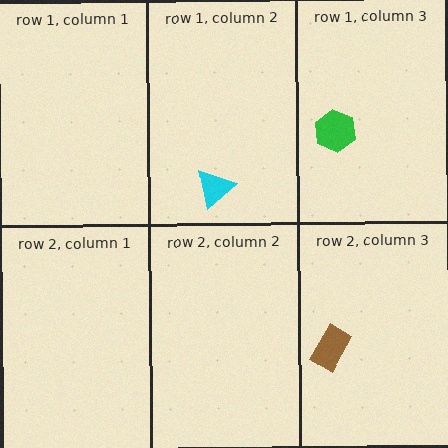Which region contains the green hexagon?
The row 1, column 3 region.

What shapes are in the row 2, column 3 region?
The brown rectangle.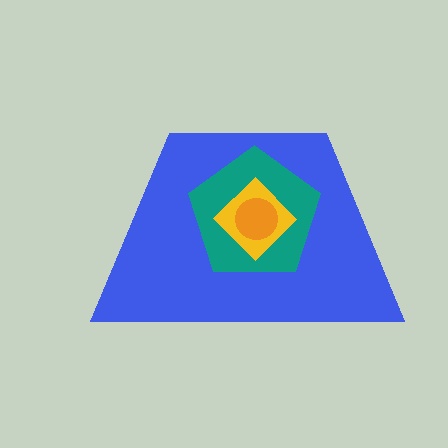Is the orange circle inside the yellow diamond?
Yes.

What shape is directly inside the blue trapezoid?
The teal pentagon.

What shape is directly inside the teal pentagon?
The yellow diamond.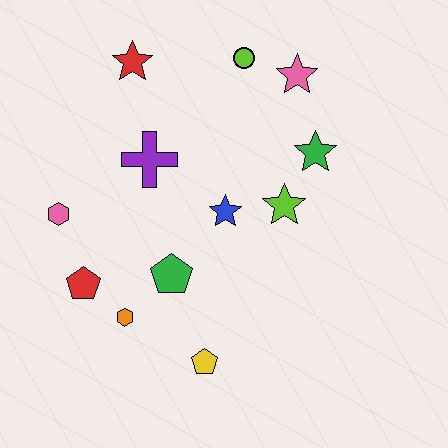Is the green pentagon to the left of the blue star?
Yes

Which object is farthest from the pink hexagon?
The pink star is farthest from the pink hexagon.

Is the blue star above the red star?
No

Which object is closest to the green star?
The lime star is closest to the green star.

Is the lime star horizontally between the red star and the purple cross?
No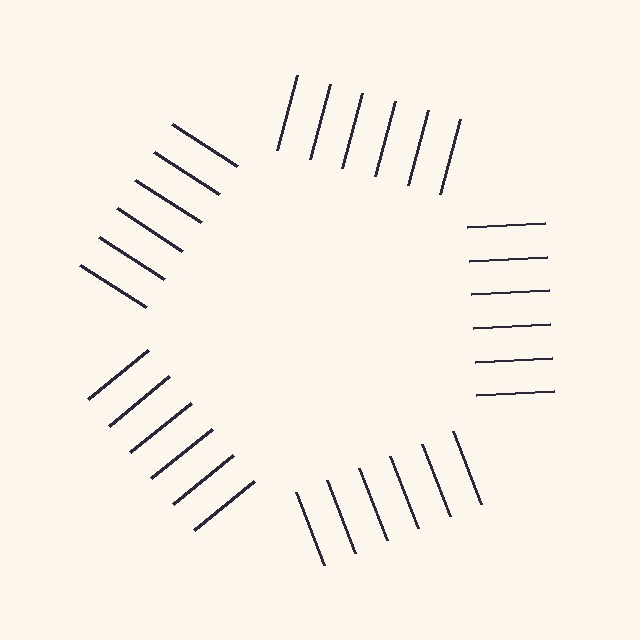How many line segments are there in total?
30 — 6 along each of the 5 edges.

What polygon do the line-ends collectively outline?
An illusory pentagon — the line segments terminate on its edges but no continuous stroke is drawn.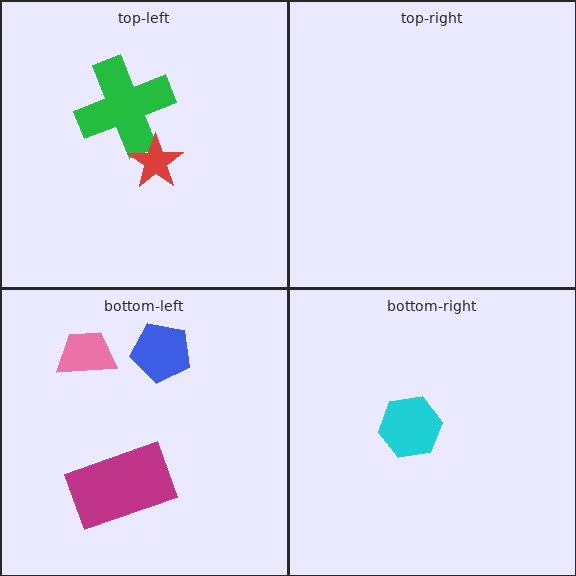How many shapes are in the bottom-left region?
3.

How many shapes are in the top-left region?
2.